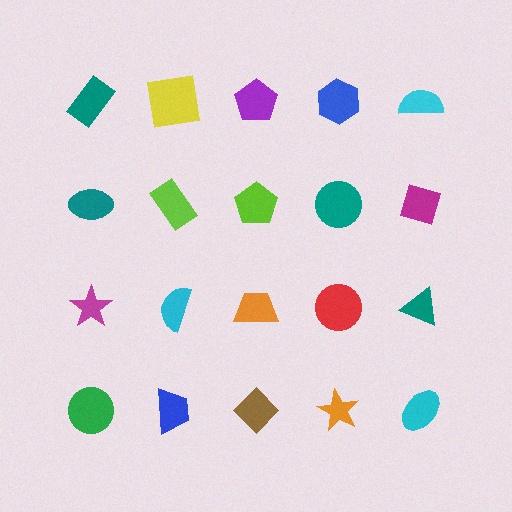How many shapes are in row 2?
5 shapes.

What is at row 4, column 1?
A green circle.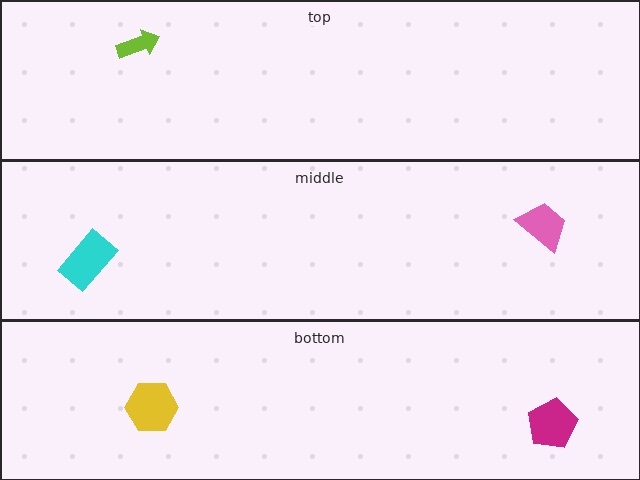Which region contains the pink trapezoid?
The middle region.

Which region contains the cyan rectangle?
The middle region.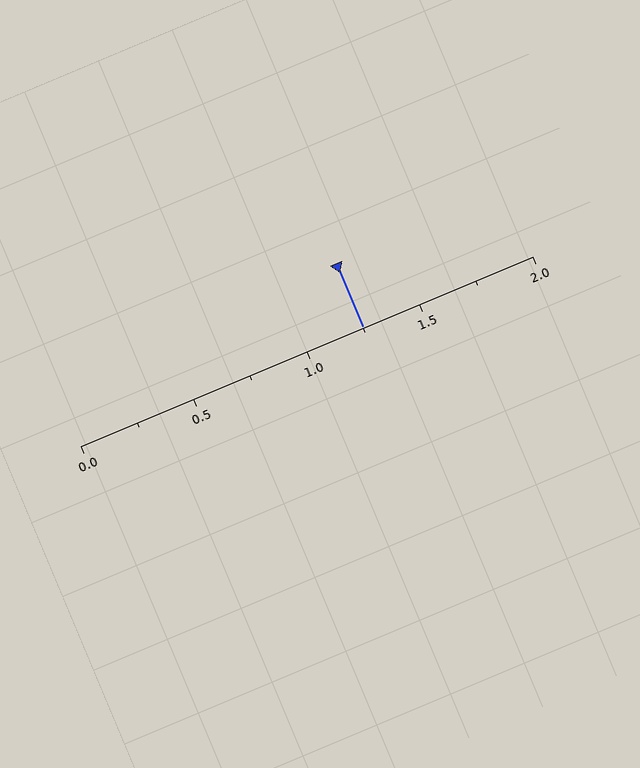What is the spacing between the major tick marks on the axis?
The major ticks are spaced 0.5 apart.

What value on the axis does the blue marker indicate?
The marker indicates approximately 1.25.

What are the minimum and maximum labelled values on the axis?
The axis runs from 0.0 to 2.0.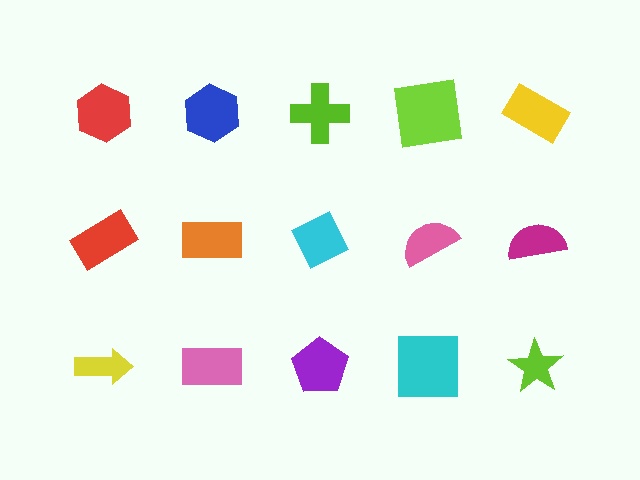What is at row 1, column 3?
A lime cross.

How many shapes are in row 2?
5 shapes.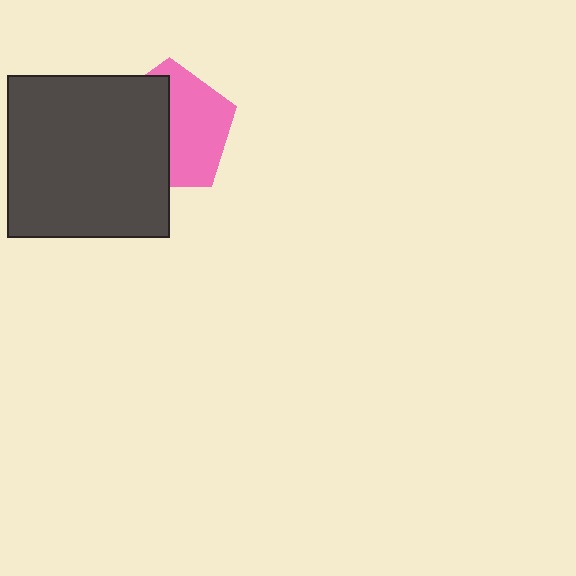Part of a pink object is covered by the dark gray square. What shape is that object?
It is a pentagon.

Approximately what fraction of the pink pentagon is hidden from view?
Roughly 48% of the pink pentagon is hidden behind the dark gray square.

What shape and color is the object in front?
The object in front is a dark gray square.